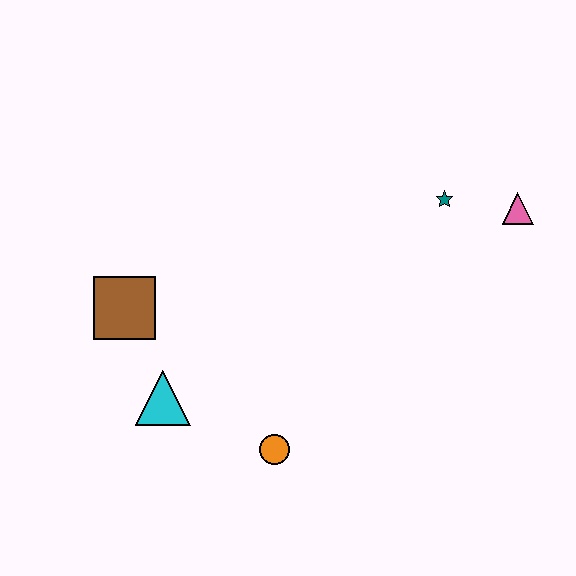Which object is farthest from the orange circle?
The pink triangle is farthest from the orange circle.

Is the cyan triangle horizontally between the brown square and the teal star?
Yes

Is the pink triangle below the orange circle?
No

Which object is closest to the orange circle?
The cyan triangle is closest to the orange circle.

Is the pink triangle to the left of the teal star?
No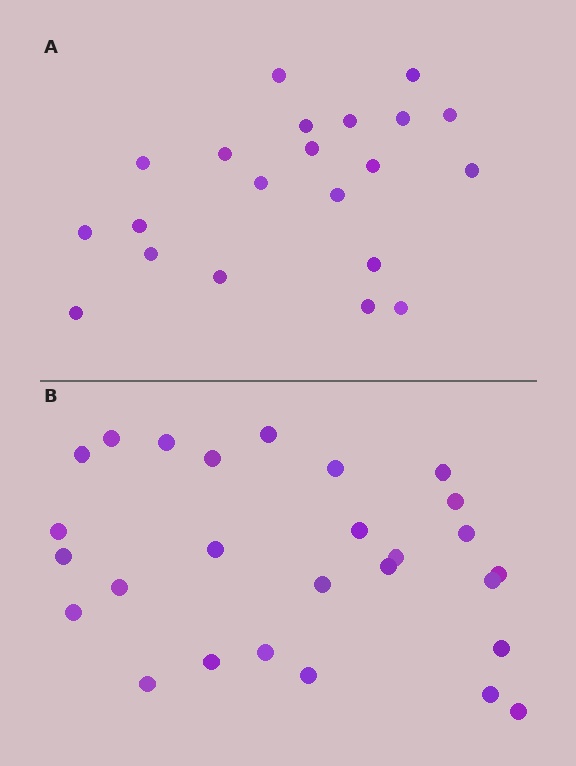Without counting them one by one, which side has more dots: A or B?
Region B (the bottom region) has more dots.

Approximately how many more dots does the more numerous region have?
Region B has about 6 more dots than region A.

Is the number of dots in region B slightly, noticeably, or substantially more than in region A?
Region B has noticeably more, but not dramatically so. The ratio is roughly 1.3 to 1.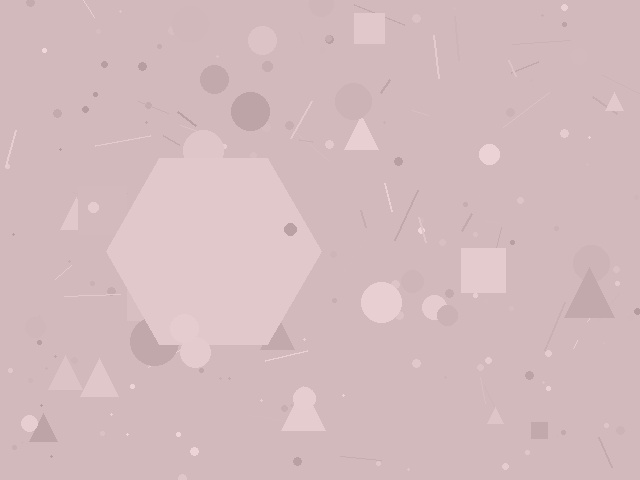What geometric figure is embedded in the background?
A hexagon is embedded in the background.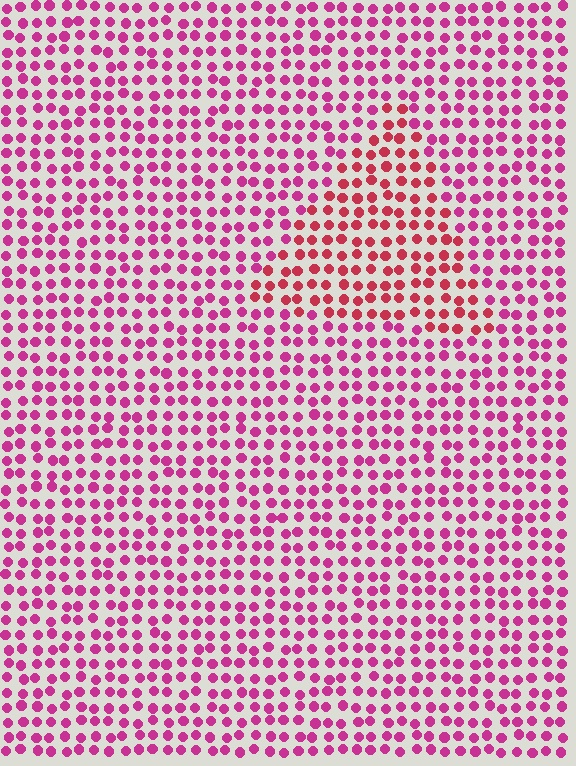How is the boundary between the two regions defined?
The boundary is defined purely by a slight shift in hue (about 28 degrees). Spacing, size, and orientation are identical on both sides.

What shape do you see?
I see a triangle.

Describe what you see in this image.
The image is filled with small magenta elements in a uniform arrangement. A triangle-shaped region is visible where the elements are tinted to a slightly different hue, forming a subtle color boundary.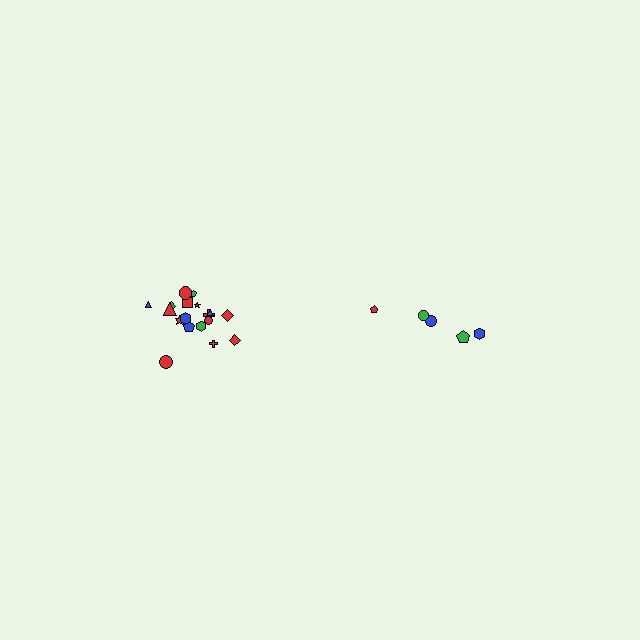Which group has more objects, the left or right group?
The left group.